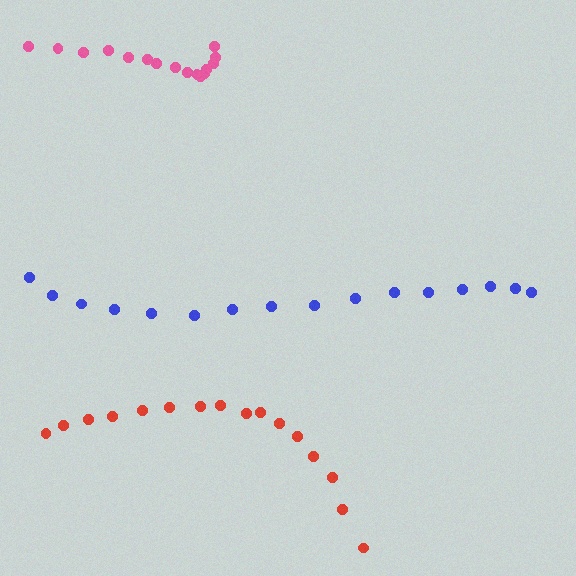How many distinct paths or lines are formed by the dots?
There are 3 distinct paths.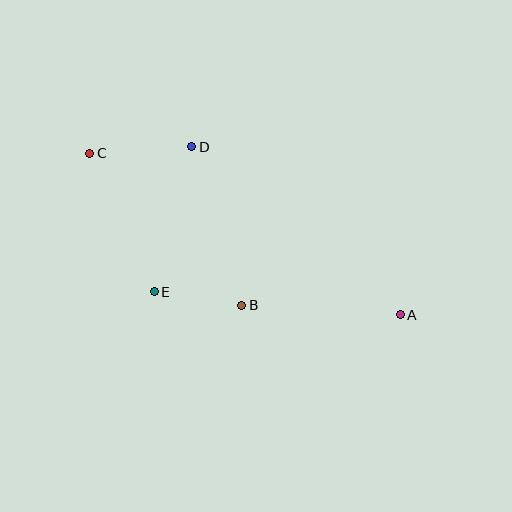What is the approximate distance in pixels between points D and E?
The distance between D and E is approximately 150 pixels.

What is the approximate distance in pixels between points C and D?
The distance between C and D is approximately 102 pixels.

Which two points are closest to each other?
Points B and E are closest to each other.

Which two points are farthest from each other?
Points A and C are farthest from each other.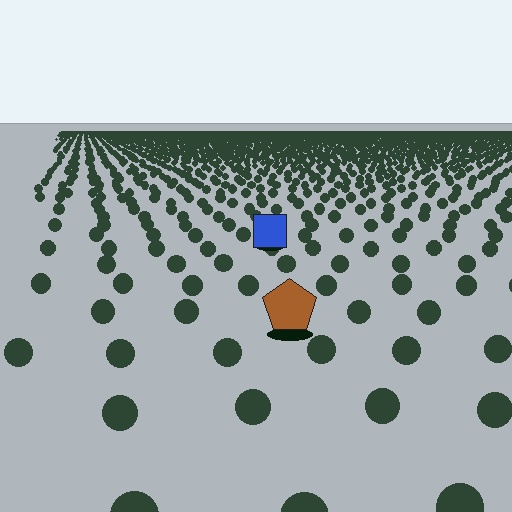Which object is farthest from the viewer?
The blue square is farthest from the viewer. It appears smaller and the ground texture around it is denser.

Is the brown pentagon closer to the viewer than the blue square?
Yes. The brown pentagon is closer — you can tell from the texture gradient: the ground texture is coarser near it.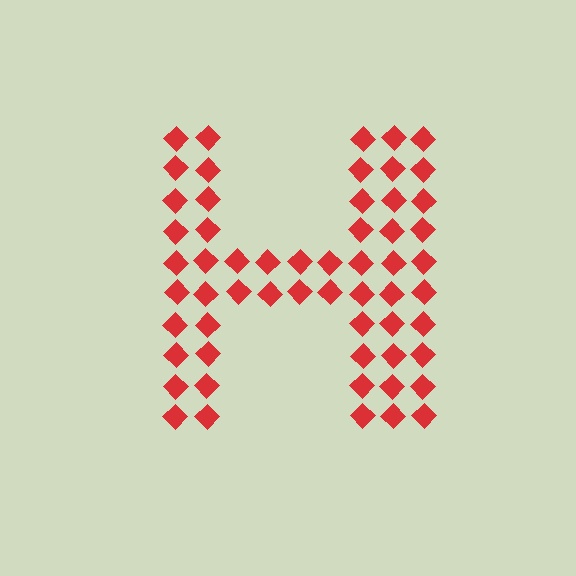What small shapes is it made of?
It is made of small diamonds.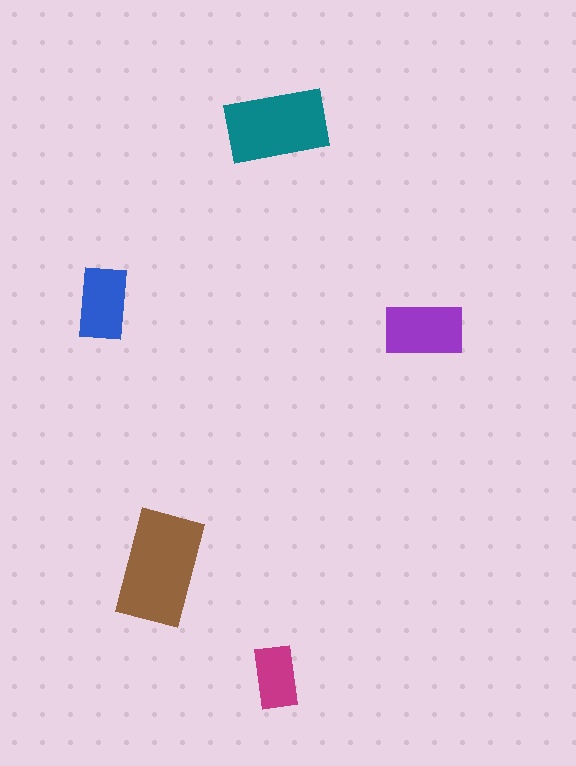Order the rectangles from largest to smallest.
the brown one, the teal one, the purple one, the blue one, the magenta one.